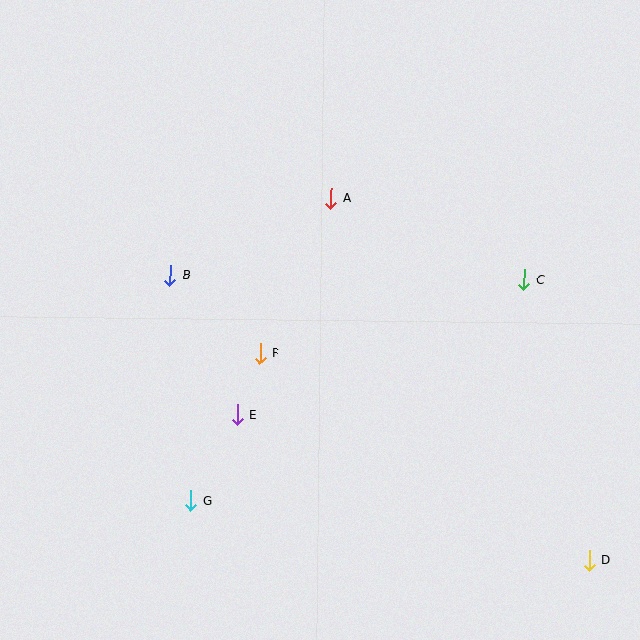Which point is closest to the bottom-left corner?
Point G is closest to the bottom-left corner.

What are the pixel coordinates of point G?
Point G is at (191, 501).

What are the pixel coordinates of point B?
Point B is at (170, 275).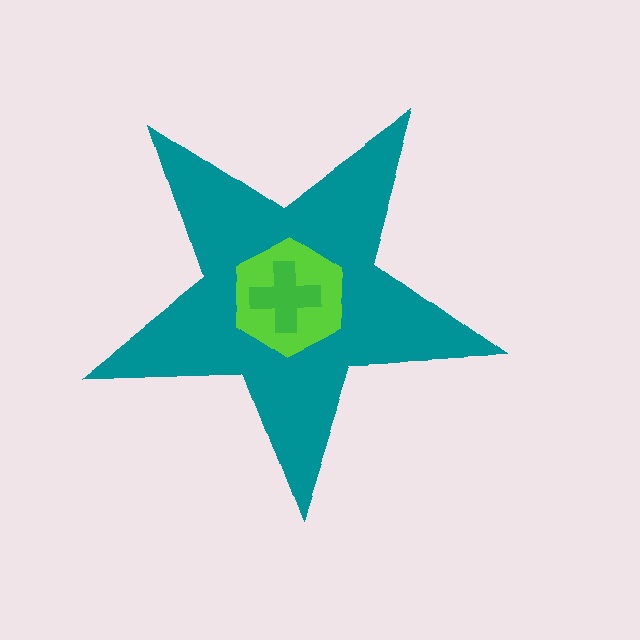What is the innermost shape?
The green cross.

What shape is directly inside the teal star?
The lime hexagon.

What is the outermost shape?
The teal star.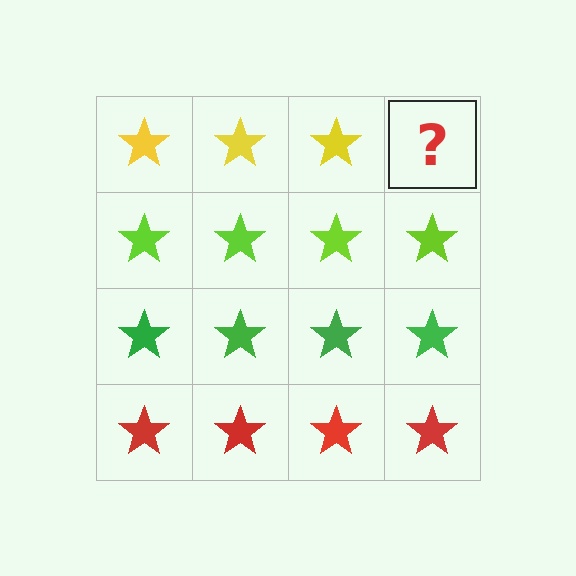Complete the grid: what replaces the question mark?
The question mark should be replaced with a yellow star.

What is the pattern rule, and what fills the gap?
The rule is that each row has a consistent color. The gap should be filled with a yellow star.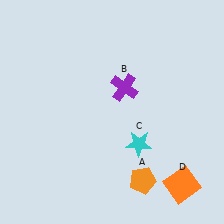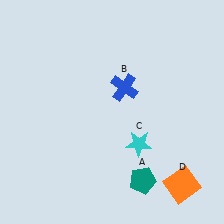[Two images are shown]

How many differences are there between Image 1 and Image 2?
There are 2 differences between the two images.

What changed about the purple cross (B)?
In Image 1, B is purple. In Image 2, it changed to blue.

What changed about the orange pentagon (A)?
In Image 1, A is orange. In Image 2, it changed to teal.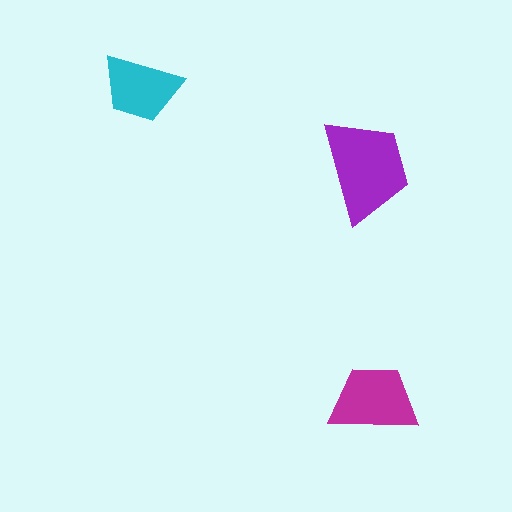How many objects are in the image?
There are 3 objects in the image.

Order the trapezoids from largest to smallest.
the purple one, the magenta one, the cyan one.